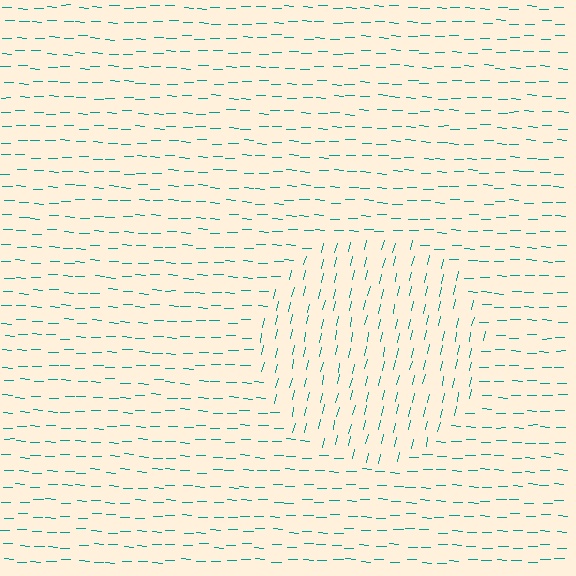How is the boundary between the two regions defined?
The boundary is defined purely by a change in line orientation (approximately 79 degrees difference). All lines are the same color and thickness.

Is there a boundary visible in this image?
Yes, there is a texture boundary formed by a change in line orientation.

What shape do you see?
I see a circle.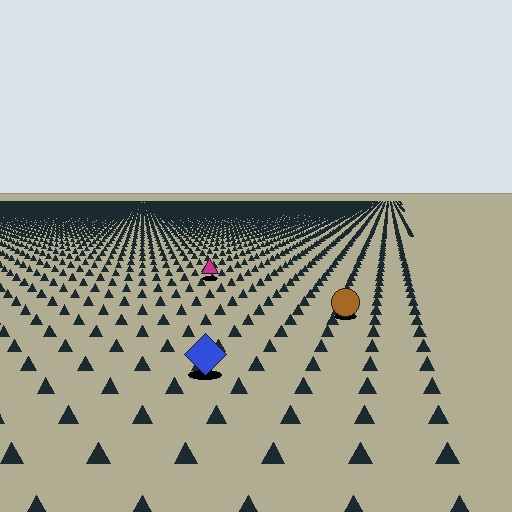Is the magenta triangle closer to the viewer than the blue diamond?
No. The blue diamond is closer — you can tell from the texture gradient: the ground texture is coarser near it.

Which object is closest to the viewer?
The blue diamond is closest. The texture marks near it are larger and more spread out.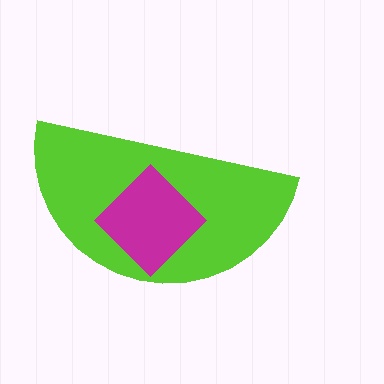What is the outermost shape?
The lime semicircle.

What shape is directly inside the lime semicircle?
The magenta diamond.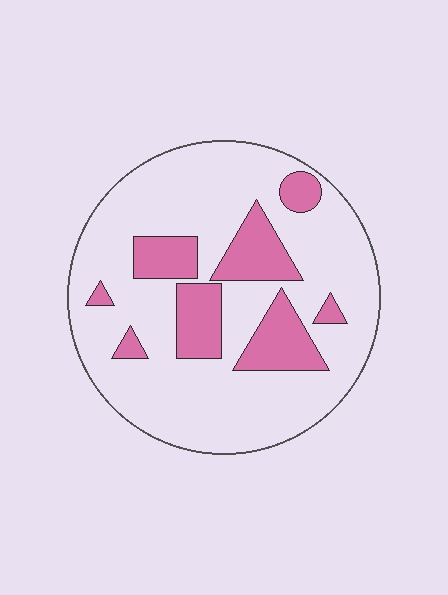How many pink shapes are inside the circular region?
8.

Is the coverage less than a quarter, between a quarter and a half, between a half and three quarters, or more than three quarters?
Less than a quarter.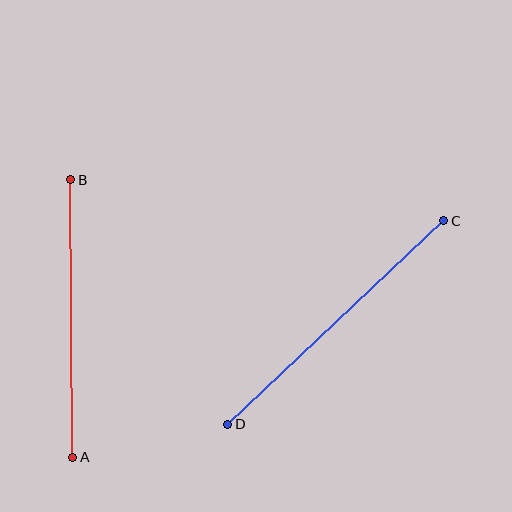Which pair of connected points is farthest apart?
Points C and D are farthest apart.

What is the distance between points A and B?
The distance is approximately 278 pixels.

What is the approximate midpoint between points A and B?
The midpoint is at approximately (72, 319) pixels.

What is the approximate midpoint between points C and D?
The midpoint is at approximately (336, 322) pixels.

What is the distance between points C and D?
The distance is approximately 297 pixels.